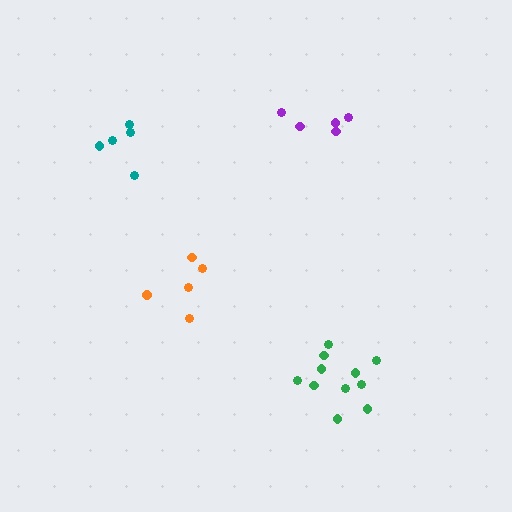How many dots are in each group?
Group 1: 5 dots, Group 2: 5 dots, Group 3: 5 dots, Group 4: 11 dots (26 total).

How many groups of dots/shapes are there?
There are 4 groups.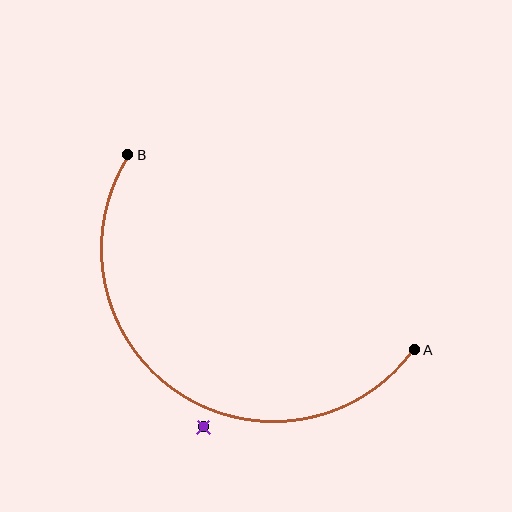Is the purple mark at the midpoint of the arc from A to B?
No — the purple mark does not lie on the arc at all. It sits slightly outside the curve.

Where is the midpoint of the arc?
The arc midpoint is the point on the curve farthest from the straight line joining A and B. It sits below and to the left of that line.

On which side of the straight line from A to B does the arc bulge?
The arc bulges below and to the left of the straight line connecting A and B.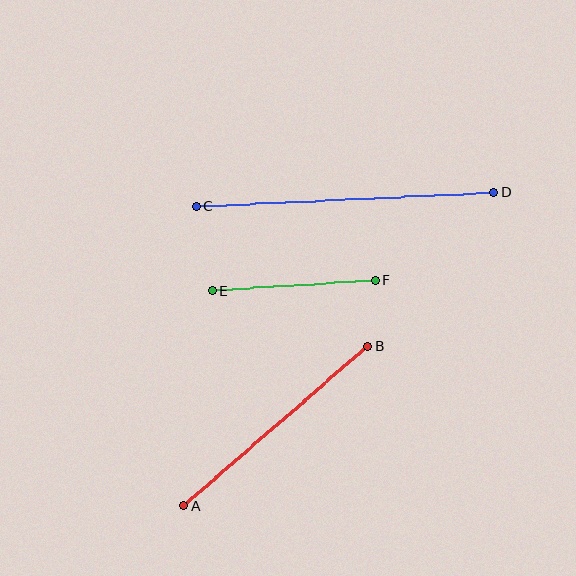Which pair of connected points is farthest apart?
Points C and D are farthest apart.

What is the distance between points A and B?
The distance is approximately 244 pixels.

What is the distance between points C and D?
The distance is approximately 297 pixels.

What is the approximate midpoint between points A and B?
The midpoint is at approximately (275, 426) pixels.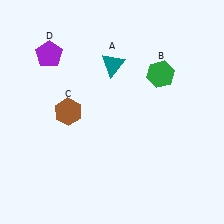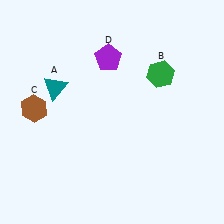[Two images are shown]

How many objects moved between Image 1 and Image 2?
3 objects moved between the two images.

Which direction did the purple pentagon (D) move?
The purple pentagon (D) moved right.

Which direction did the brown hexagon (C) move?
The brown hexagon (C) moved left.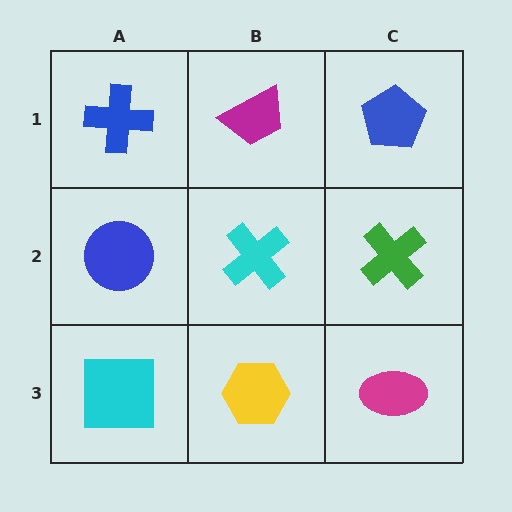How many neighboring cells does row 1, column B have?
3.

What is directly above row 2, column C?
A blue pentagon.